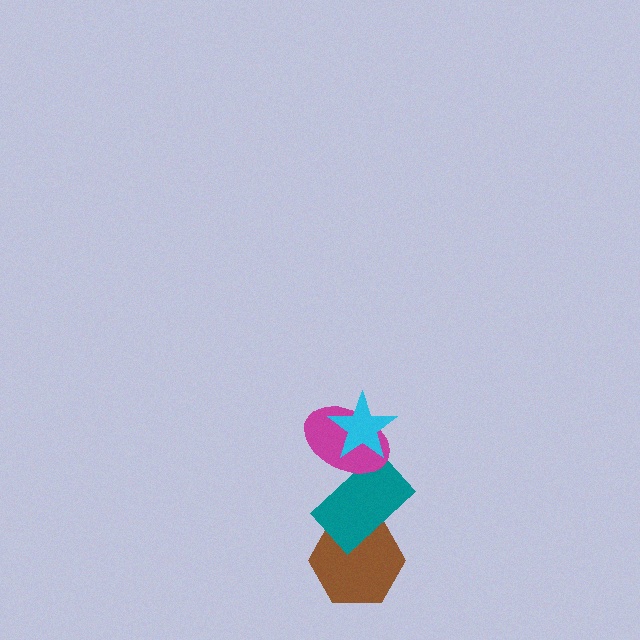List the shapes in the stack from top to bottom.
From top to bottom: the cyan star, the magenta ellipse, the teal rectangle, the brown hexagon.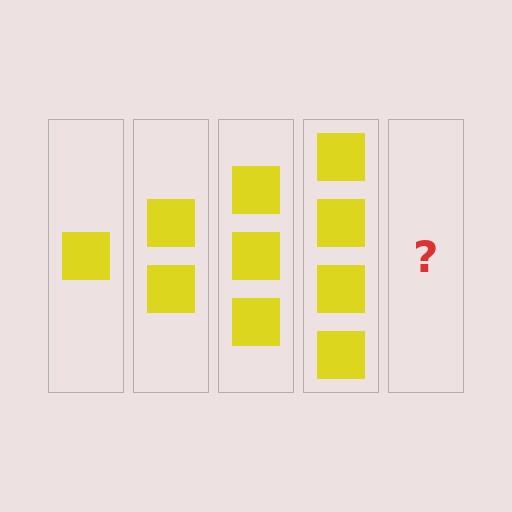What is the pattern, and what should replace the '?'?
The pattern is that each step adds one more square. The '?' should be 5 squares.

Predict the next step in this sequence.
The next step is 5 squares.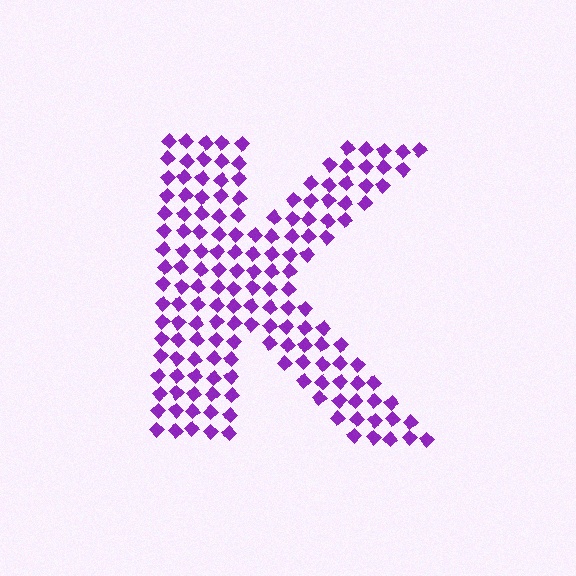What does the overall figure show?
The overall figure shows the letter K.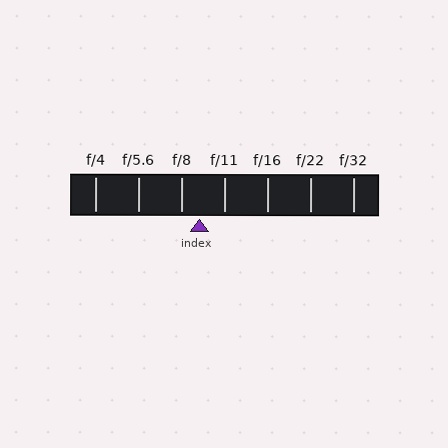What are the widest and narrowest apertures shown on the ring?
The widest aperture shown is f/4 and the narrowest is f/32.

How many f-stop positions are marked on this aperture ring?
There are 7 f-stop positions marked.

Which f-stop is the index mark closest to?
The index mark is closest to f/8.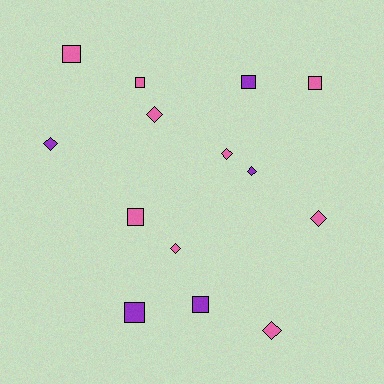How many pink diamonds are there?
There are 5 pink diamonds.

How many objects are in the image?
There are 14 objects.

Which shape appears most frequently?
Square, with 7 objects.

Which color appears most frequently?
Pink, with 9 objects.